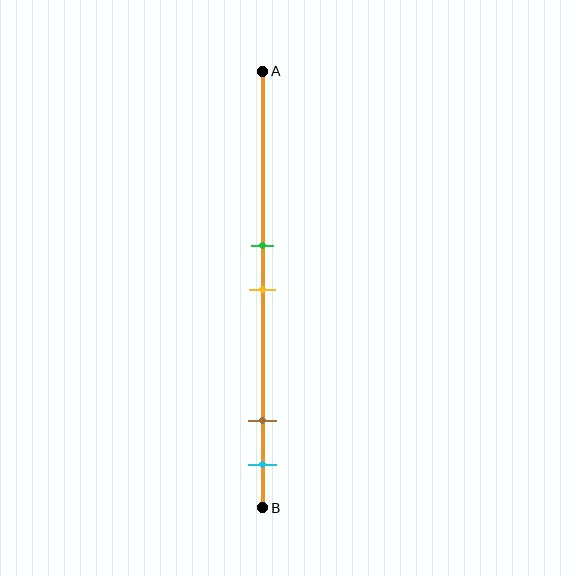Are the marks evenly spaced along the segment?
No, the marks are not evenly spaced.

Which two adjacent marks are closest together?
The green and yellow marks are the closest adjacent pair.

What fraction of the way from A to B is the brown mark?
The brown mark is approximately 80% (0.8) of the way from A to B.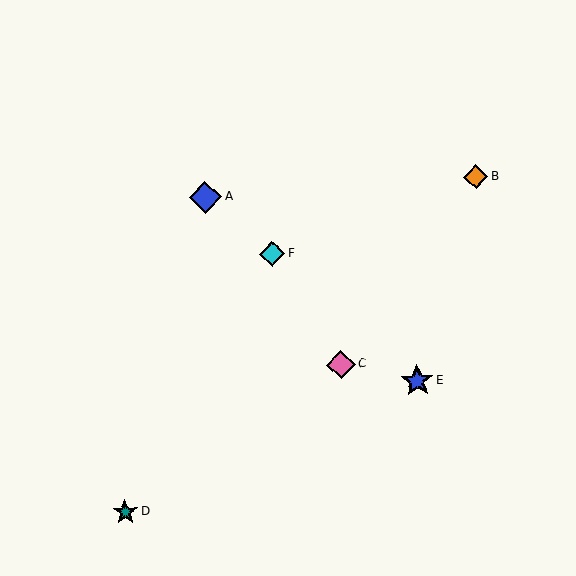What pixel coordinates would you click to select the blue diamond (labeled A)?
Click at (205, 197) to select the blue diamond A.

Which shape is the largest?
The blue star (labeled E) is the largest.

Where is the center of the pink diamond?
The center of the pink diamond is at (341, 365).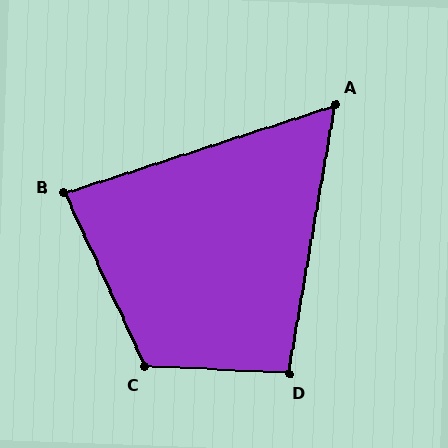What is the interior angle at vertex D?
Approximately 97 degrees (obtuse).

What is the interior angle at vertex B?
Approximately 83 degrees (acute).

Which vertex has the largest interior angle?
C, at approximately 118 degrees.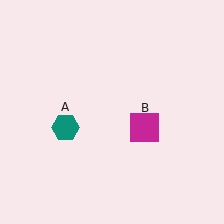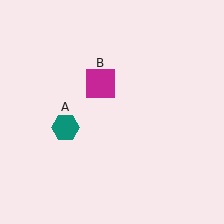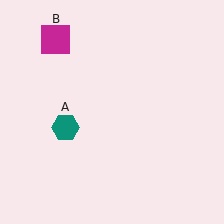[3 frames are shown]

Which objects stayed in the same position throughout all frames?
Teal hexagon (object A) remained stationary.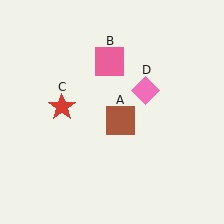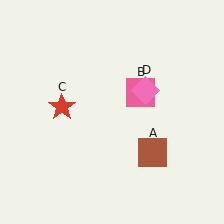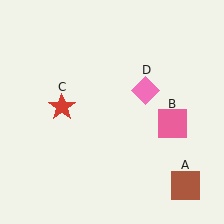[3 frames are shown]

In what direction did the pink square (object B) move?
The pink square (object B) moved down and to the right.